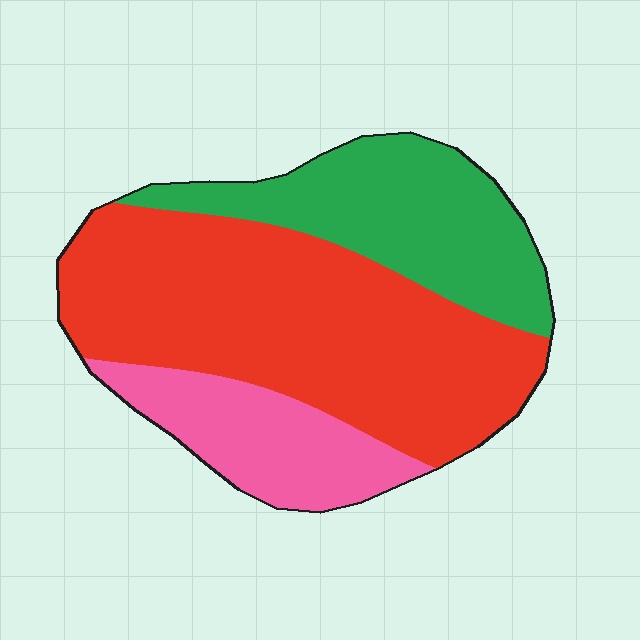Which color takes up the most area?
Red, at roughly 55%.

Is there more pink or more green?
Green.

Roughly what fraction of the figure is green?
Green covers around 25% of the figure.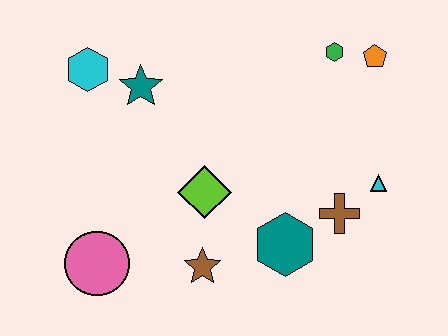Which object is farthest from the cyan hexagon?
The cyan triangle is farthest from the cyan hexagon.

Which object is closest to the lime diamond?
The brown star is closest to the lime diamond.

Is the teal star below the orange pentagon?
Yes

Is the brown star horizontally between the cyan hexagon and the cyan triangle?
Yes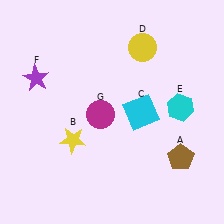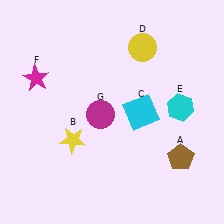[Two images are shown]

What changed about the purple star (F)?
In Image 1, F is purple. In Image 2, it changed to magenta.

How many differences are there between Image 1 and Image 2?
There is 1 difference between the two images.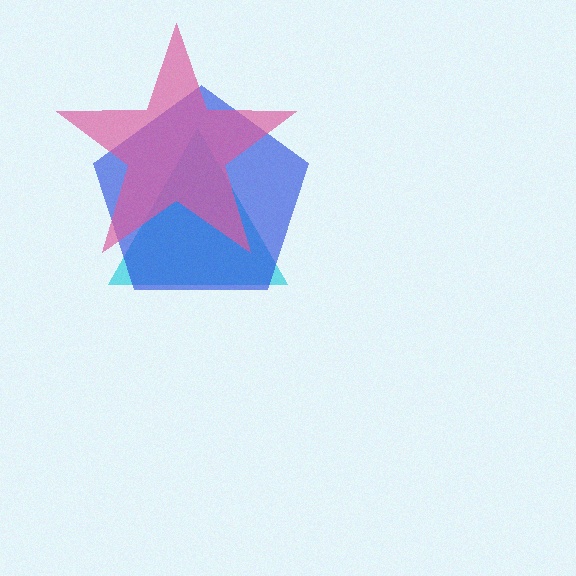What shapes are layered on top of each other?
The layered shapes are: a cyan triangle, a blue pentagon, a pink star.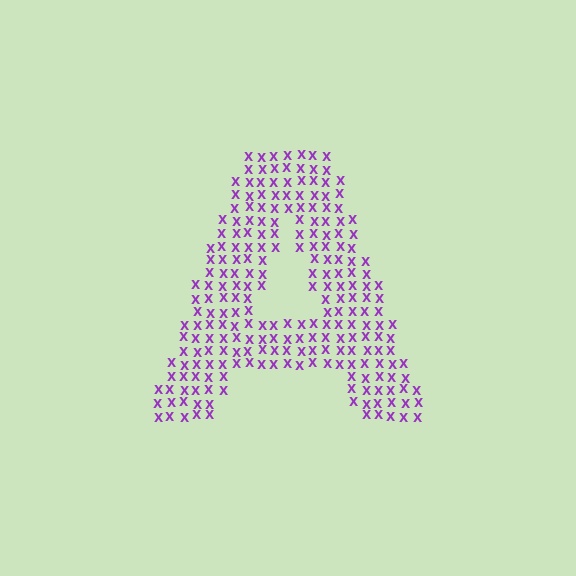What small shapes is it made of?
It is made of small letter X's.